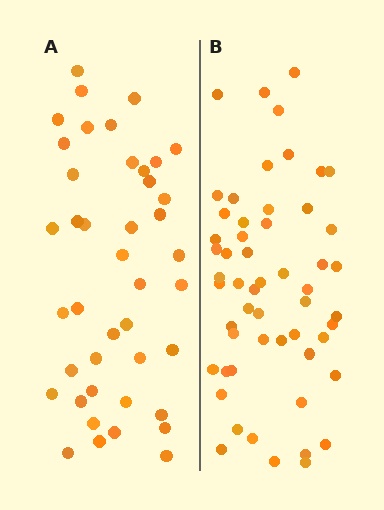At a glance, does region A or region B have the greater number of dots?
Region B (the right region) has more dots.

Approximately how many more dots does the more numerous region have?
Region B has approximately 15 more dots than region A.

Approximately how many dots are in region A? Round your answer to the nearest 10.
About 40 dots. (The exact count is 42, which rounds to 40.)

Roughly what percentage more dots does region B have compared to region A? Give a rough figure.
About 30% more.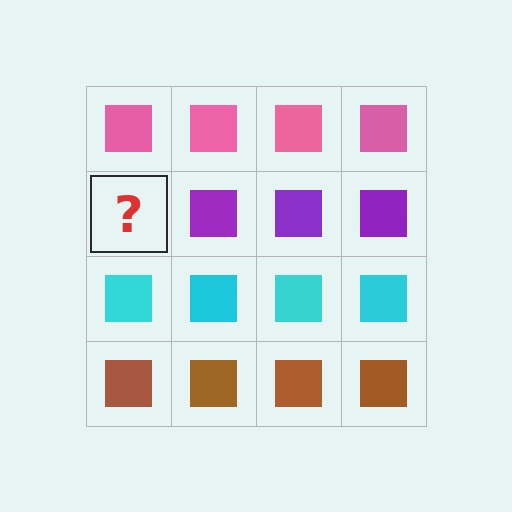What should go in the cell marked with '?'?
The missing cell should contain a purple square.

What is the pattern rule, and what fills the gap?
The rule is that each row has a consistent color. The gap should be filled with a purple square.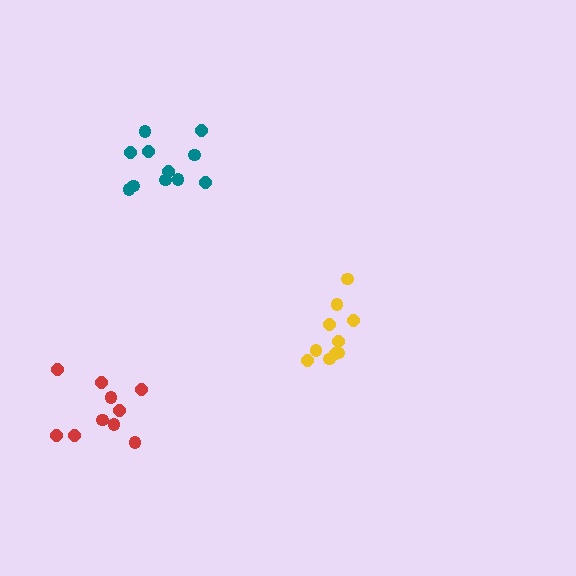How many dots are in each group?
Group 1: 11 dots, Group 2: 10 dots, Group 3: 10 dots (31 total).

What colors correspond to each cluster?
The clusters are colored: teal, yellow, red.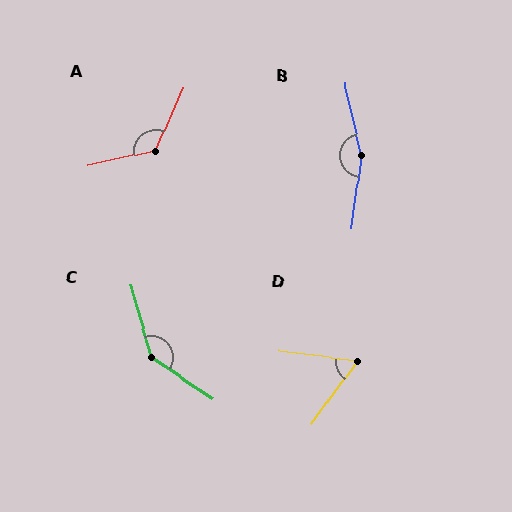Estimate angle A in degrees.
Approximately 126 degrees.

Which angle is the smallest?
D, at approximately 61 degrees.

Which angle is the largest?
B, at approximately 159 degrees.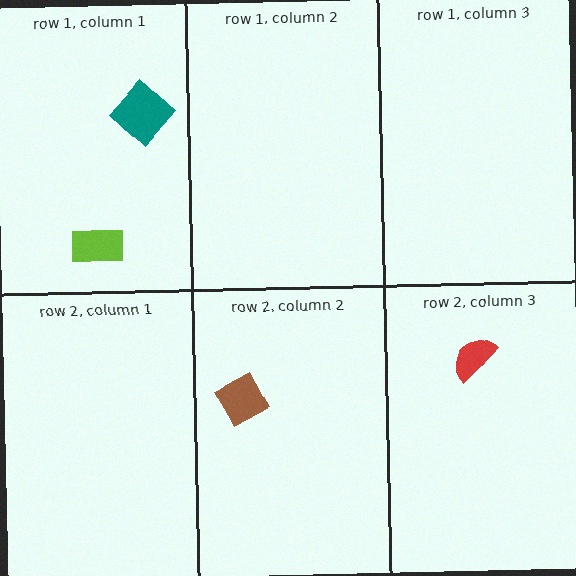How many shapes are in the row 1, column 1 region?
2.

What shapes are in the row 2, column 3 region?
The red semicircle.